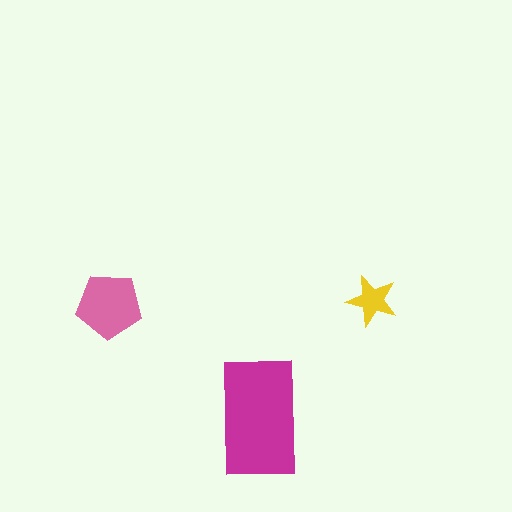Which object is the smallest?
The yellow star.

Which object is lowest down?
The magenta rectangle is bottommost.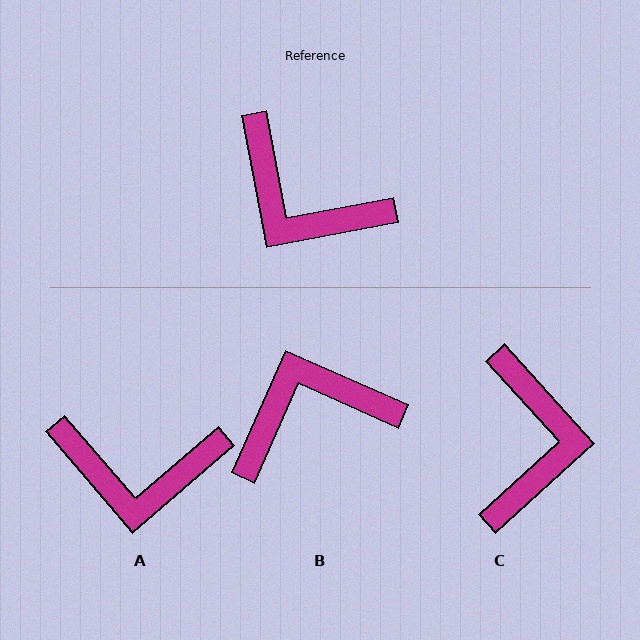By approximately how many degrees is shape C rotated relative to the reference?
Approximately 122 degrees counter-clockwise.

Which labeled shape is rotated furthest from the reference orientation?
B, about 125 degrees away.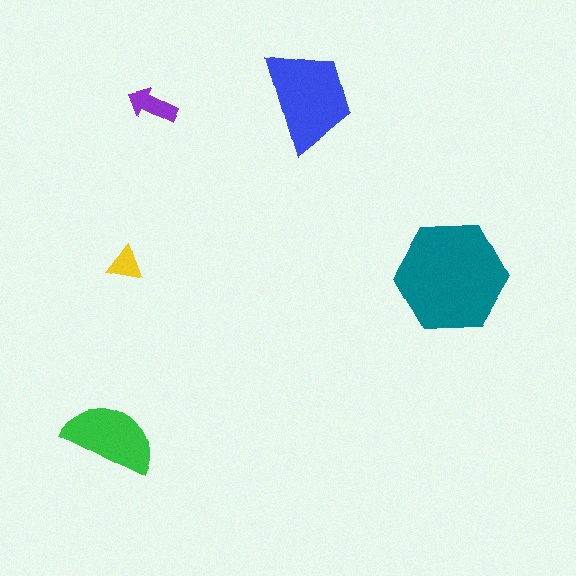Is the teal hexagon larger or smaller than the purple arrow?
Larger.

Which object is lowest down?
The green semicircle is bottommost.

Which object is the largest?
The teal hexagon.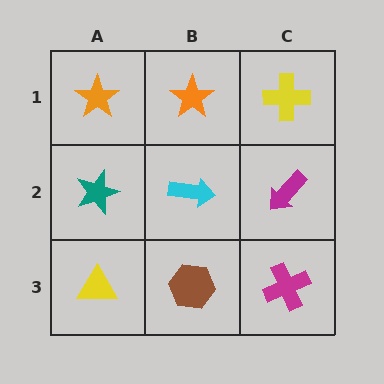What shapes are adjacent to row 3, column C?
A magenta arrow (row 2, column C), a brown hexagon (row 3, column B).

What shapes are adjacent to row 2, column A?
An orange star (row 1, column A), a yellow triangle (row 3, column A), a cyan arrow (row 2, column B).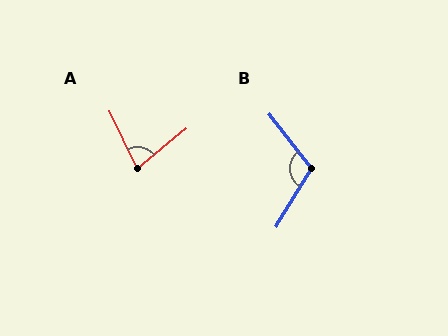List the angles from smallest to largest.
A (76°), B (111°).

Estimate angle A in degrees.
Approximately 76 degrees.